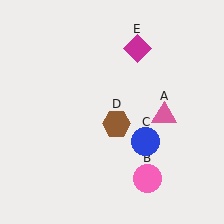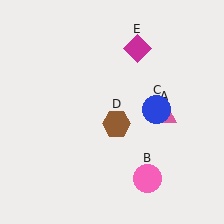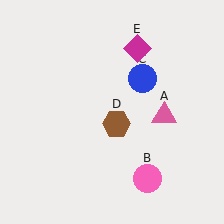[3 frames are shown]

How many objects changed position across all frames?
1 object changed position: blue circle (object C).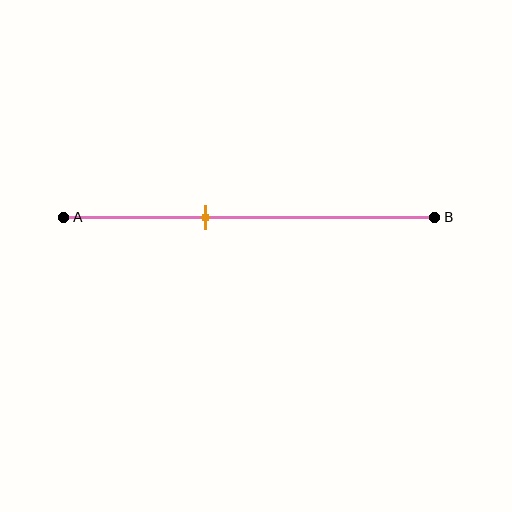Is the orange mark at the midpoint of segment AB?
No, the mark is at about 40% from A, not at the 50% midpoint.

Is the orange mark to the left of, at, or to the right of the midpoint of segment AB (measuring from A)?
The orange mark is to the left of the midpoint of segment AB.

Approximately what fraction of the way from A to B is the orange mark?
The orange mark is approximately 40% of the way from A to B.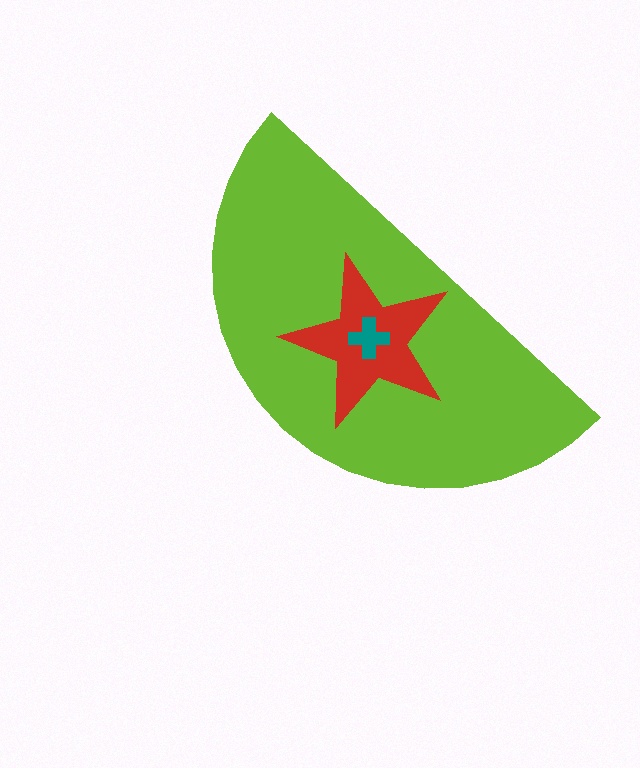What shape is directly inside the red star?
The teal cross.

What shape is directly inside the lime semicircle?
The red star.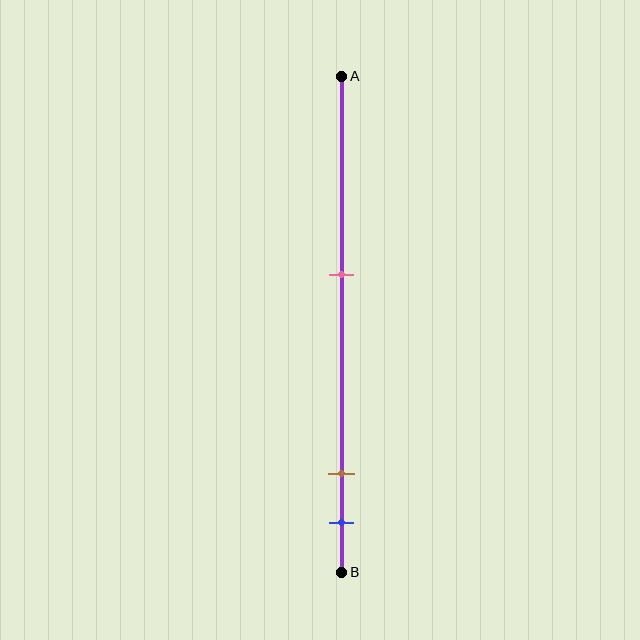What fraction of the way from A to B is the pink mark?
The pink mark is approximately 40% (0.4) of the way from A to B.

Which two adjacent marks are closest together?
The brown and blue marks are the closest adjacent pair.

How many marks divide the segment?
There are 3 marks dividing the segment.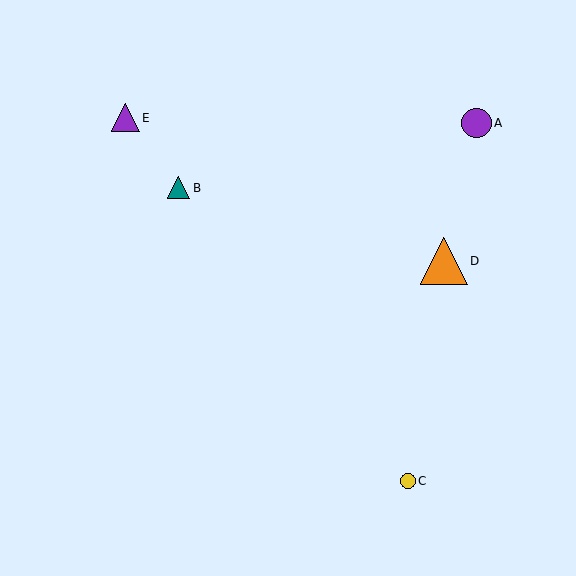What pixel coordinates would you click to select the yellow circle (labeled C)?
Click at (408, 481) to select the yellow circle C.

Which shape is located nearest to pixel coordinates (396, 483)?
The yellow circle (labeled C) at (408, 481) is nearest to that location.